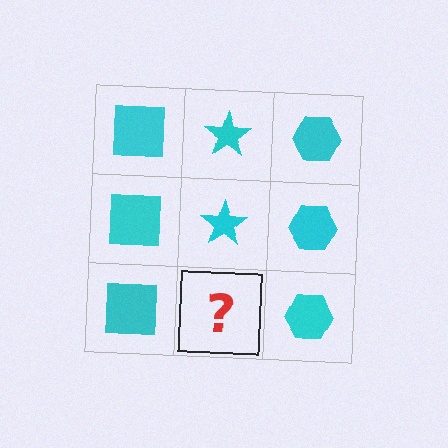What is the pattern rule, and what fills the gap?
The rule is that each column has a consistent shape. The gap should be filled with a cyan star.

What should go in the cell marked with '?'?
The missing cell should contain a cyan star.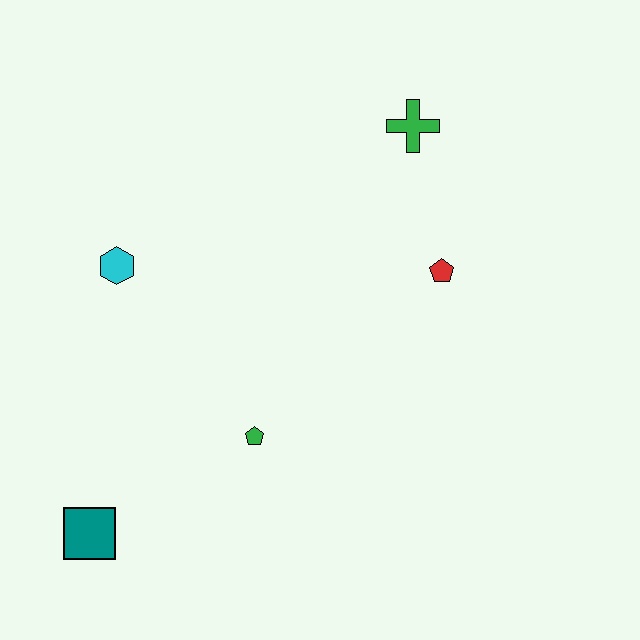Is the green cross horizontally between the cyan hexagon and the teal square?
No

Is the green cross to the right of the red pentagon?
No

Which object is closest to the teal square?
The green pentagon is closest to the teal square.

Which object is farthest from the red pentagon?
The teal square is farthest from the red pentagon.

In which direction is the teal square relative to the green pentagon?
The teal square is to the left of the green pentagon.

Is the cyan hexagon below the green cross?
Yes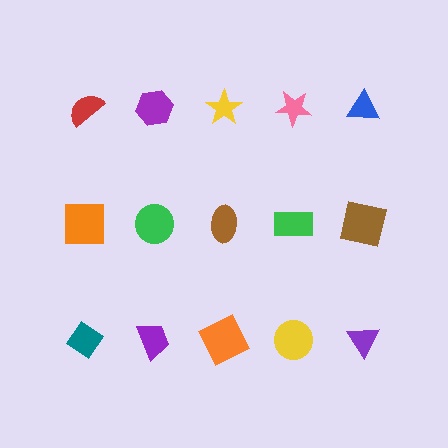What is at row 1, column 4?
A pink star.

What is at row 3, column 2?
A purple trapezoid.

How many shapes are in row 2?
5 shapes.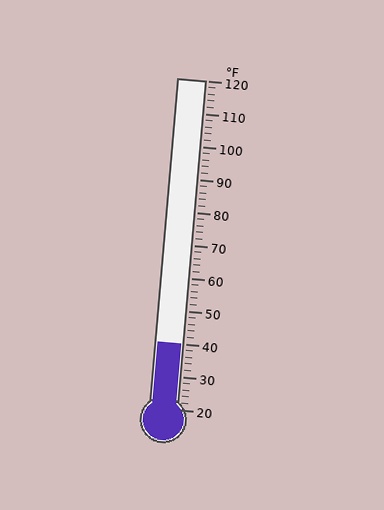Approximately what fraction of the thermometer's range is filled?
The thermometer is filled to approximately 20% of its range.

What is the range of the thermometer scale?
The thermometer scale ranges from 20°F to 120°F.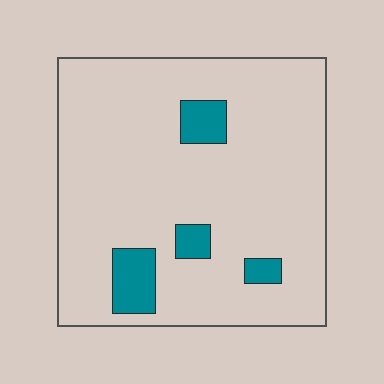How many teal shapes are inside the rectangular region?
4.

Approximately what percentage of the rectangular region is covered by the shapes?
Approximately 10%.